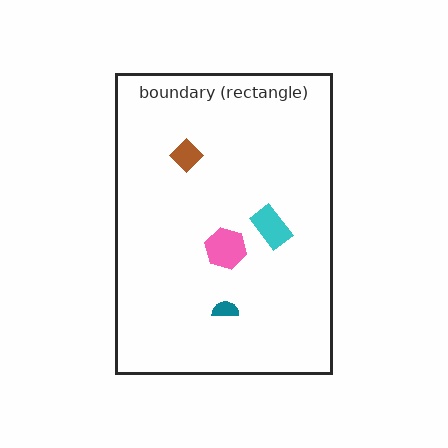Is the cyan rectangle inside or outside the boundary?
Inside.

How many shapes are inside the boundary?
4 inside, 0 outside.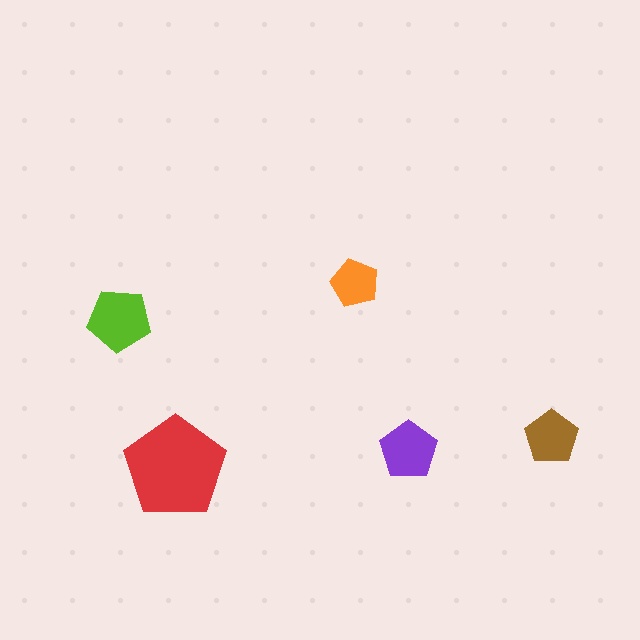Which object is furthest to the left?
The lime pentagon is leftmost.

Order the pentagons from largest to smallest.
the red one, the lime one, the purple one, the brown one, the orange one.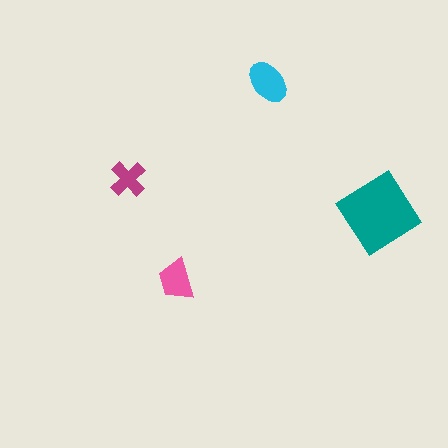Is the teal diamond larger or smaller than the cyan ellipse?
Larger.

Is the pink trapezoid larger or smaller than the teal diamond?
Smaller.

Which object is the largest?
The teal diamond.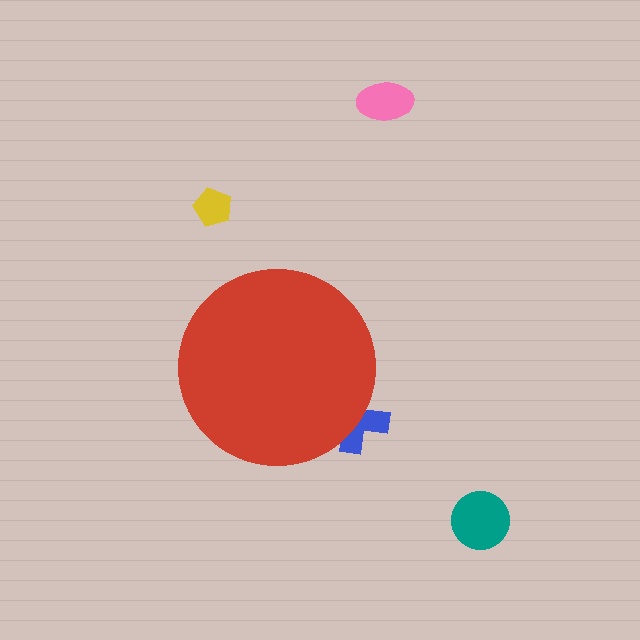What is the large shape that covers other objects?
A red circle.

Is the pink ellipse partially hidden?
No, the pink ellipse is fully visible.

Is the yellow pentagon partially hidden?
No, the yellow pentagon is fully visible.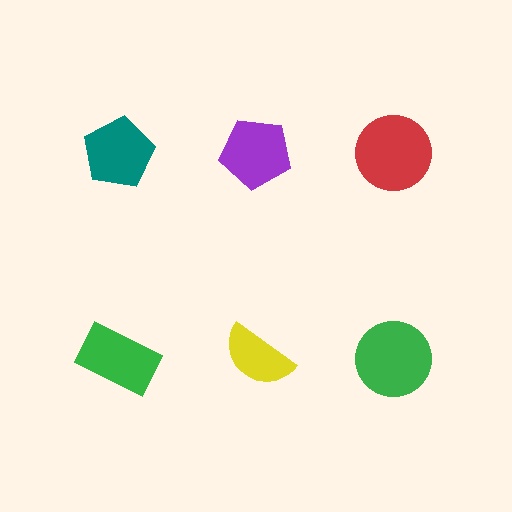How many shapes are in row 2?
3 shapes.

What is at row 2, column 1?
A green rectangle.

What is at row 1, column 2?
A purple pentagon.